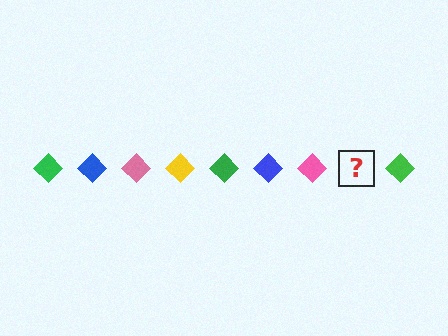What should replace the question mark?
The question mark should be replaced with a yellow diamond.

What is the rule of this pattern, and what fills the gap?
The rule is that the pattern cycles through green, blue, pink, yellow diamonds. The gap should be filled with a yellow diamond.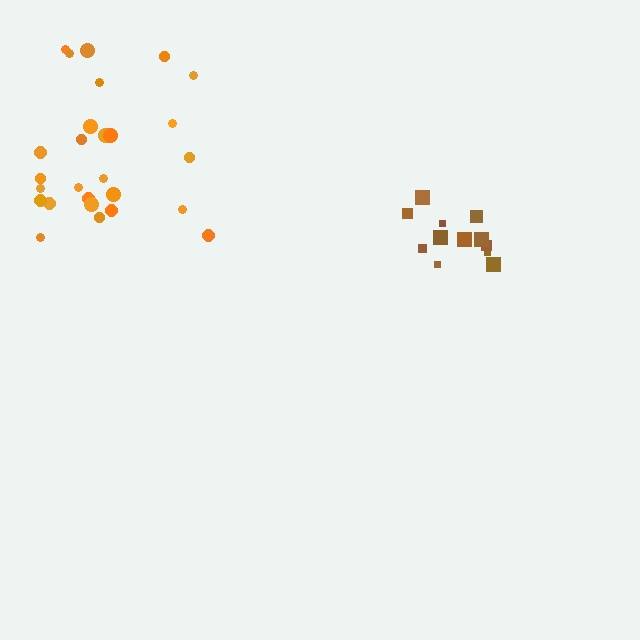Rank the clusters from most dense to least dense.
brown, orange.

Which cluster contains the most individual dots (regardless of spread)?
Orange (27).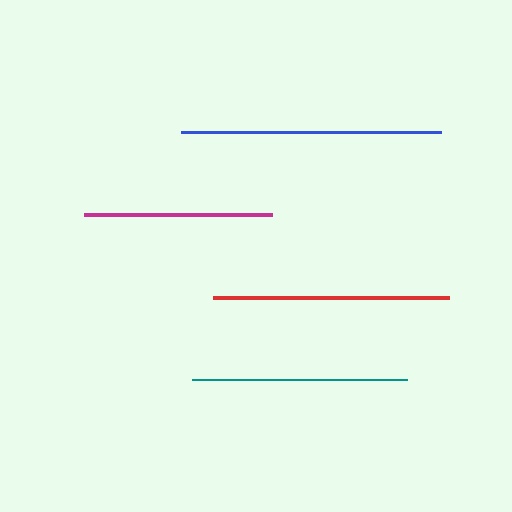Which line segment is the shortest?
The magenta line is the shortest at approximately 188 pixels.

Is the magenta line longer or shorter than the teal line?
The teal line is longer than the magenta line.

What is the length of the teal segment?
The teal segment is approximately 215 pixels long.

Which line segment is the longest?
The blue line is the longest at approximately 260 pixels.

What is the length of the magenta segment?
The magenta segment is approximately 188 pixels long.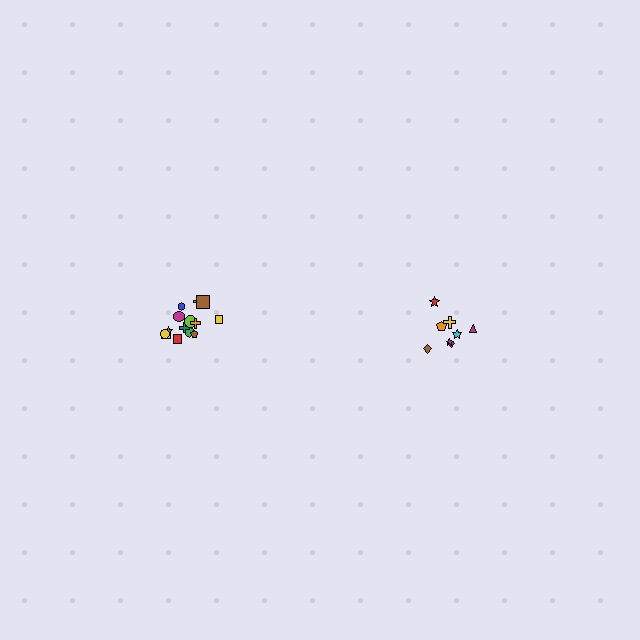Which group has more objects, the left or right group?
The left group.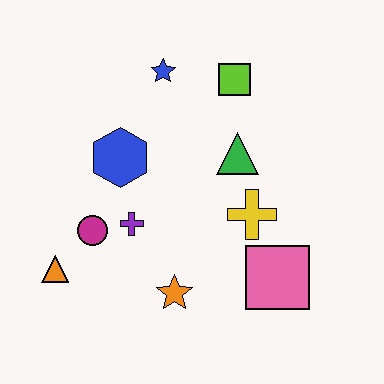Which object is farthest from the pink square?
The blue star is farthest from the pink square.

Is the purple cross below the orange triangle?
No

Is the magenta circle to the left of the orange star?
Yes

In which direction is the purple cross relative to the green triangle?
The purple cross is to the left of the green triangle.